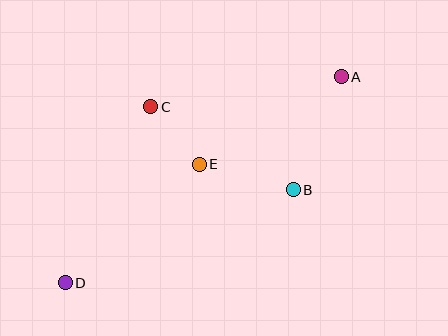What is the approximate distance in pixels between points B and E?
The distance between B and E is approximately 97 pixels.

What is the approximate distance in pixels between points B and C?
The distance between B and C is approximately 165 pixels.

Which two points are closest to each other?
Points C and E are closest to each other.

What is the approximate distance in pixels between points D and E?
The distance between D and E is approximately 179 pixels.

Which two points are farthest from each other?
Points A and D are farthest from each other.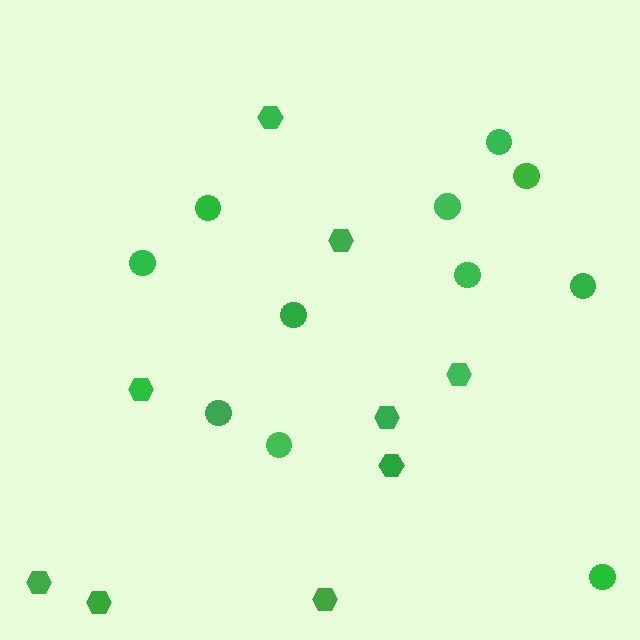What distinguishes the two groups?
There are 2 groups: one group of hexagons (9) and one group of circles (11).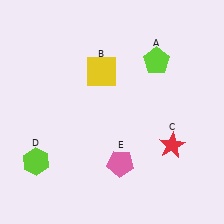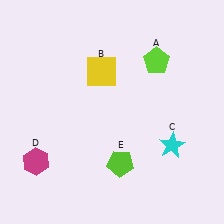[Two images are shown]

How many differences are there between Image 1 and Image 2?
There are 3 differences between the two images.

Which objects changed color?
C changed from red to cyan. D changed from lime to magenta. E changed from pink to lime.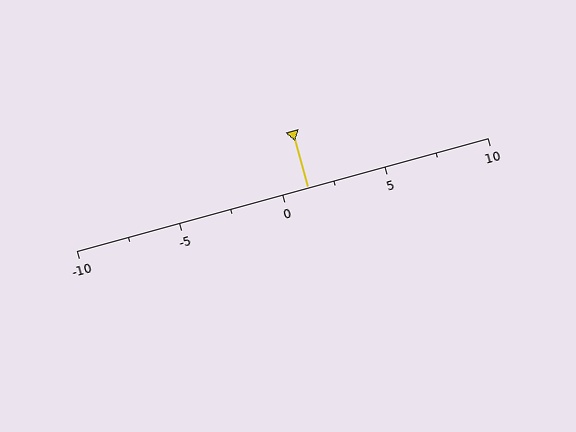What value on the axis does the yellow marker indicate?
The marker indicates approximately 1.2.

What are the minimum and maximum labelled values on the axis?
The axis runs from -10 to 10.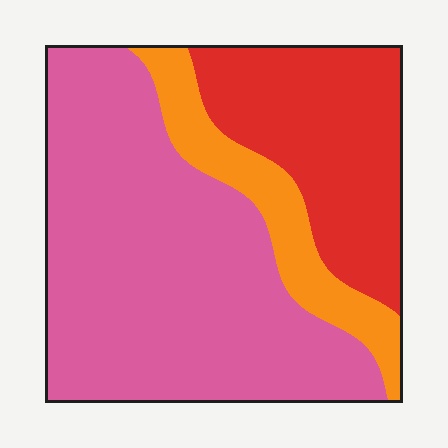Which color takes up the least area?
Orange, at roughly 15%.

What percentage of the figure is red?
Red covers around 25% of the figure.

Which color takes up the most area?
Pink, at roughly 60%.